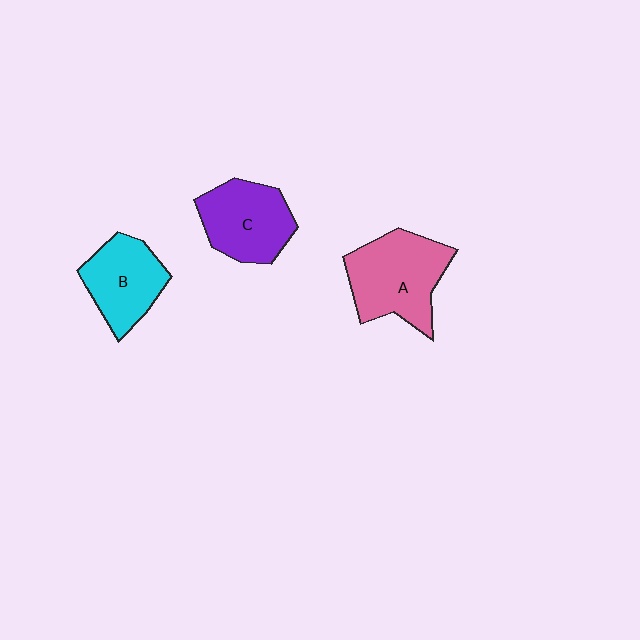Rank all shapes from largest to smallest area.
From largest to smallest: A (pink), C (purple), B (cyan).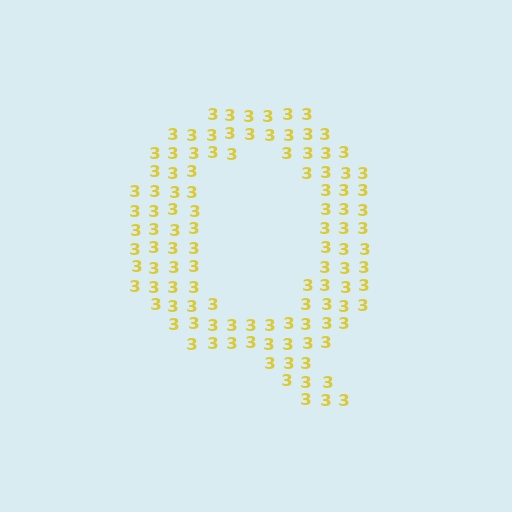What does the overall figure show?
The overall figure shows the letter Q.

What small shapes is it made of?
It is made of small digit 3's.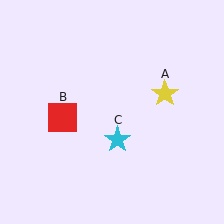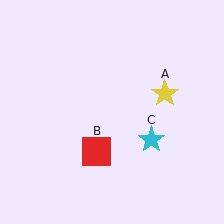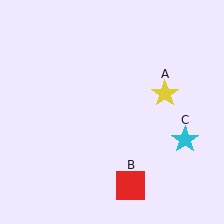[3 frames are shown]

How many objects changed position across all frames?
2 objects changed position: red square (object B), cyan star (object C).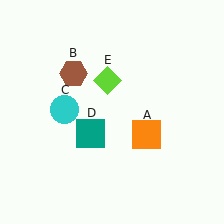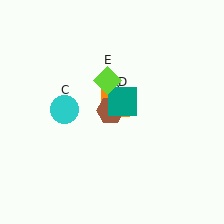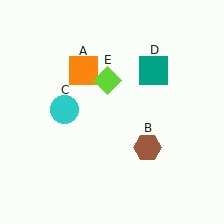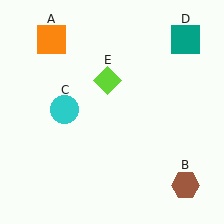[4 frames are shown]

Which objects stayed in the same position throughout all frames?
Cyan circle (object C) and lime diamond (object E) remained stationary.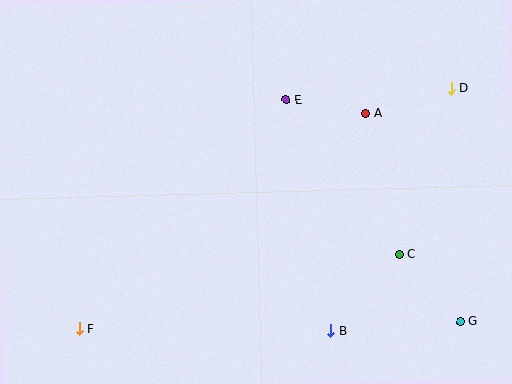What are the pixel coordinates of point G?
Point G is at (460, 322).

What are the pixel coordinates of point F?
Point F is at (79, 328).